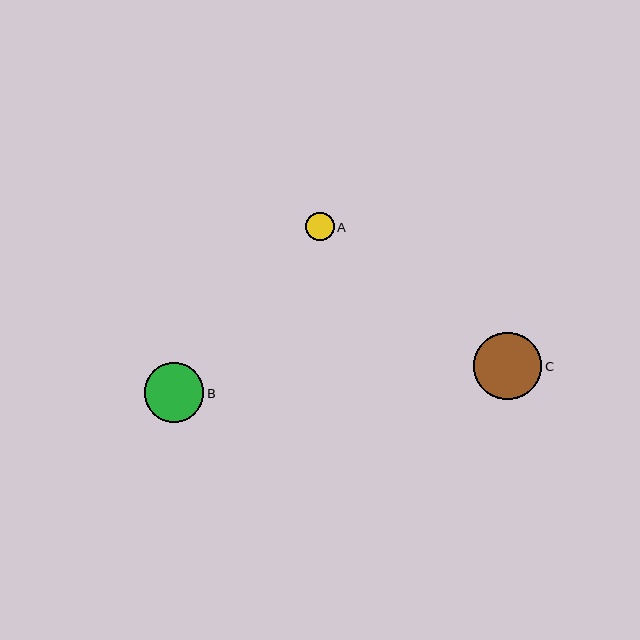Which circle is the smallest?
Circle A is the smallest with a size of approximately 28 pixels.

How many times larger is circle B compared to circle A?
Circle B is approximately 2.1 times the size of circle A.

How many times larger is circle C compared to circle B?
Circle C is approximately 1.1 times the size of circle B.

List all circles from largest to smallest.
From largest to smallest: C, B, A.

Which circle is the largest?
Circle C is the largest with a size of approximately 68 pixels.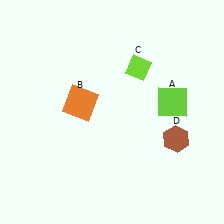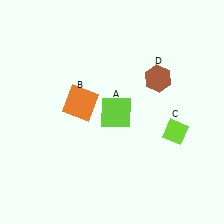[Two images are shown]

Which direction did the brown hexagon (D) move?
The brown hexagon (D) moved up.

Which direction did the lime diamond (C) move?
The lime diamond (C) moved down.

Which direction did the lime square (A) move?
The lime square (A) moved left.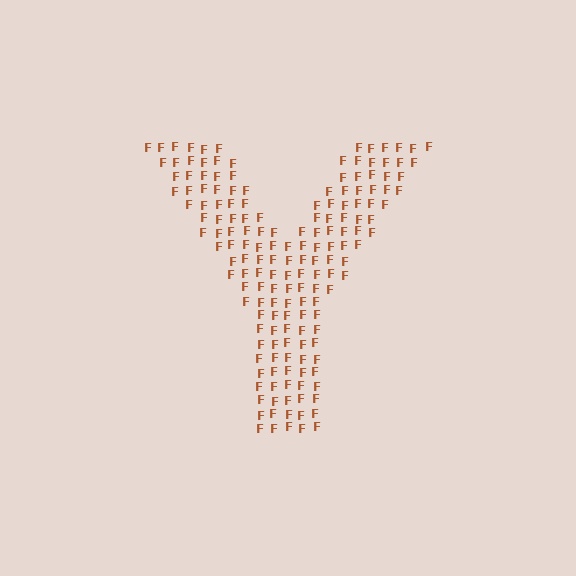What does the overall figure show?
The overall figure shows the letter Y.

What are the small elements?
The small elements are letter F's.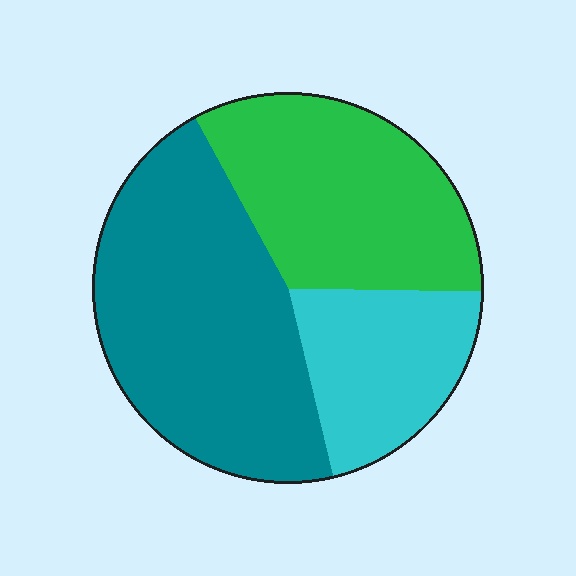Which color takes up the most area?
Teal, at roughly 45%.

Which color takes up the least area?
Cyan, at roughly 20%.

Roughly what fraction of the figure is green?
Green covers 33% of the figure.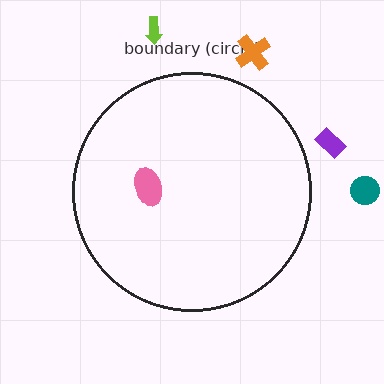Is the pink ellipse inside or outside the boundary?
Inside.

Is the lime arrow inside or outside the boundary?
Outside.